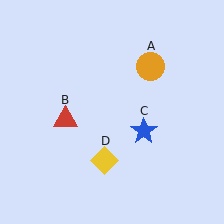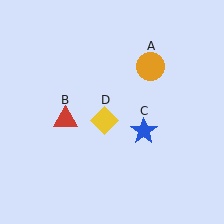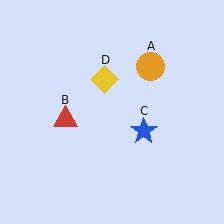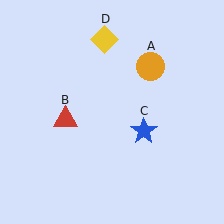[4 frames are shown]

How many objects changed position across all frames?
1 object changed position: yellow diamond (object D).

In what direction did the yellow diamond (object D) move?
The yellow diamond (object D) moved up.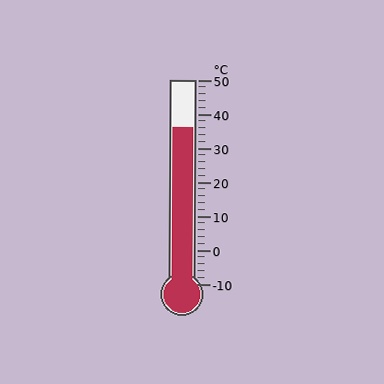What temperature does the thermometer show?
The thermometer shows approximately 36°C.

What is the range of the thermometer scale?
The thermometer scale ranges from -10°C to 50°C.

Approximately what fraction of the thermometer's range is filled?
The thermometer is filled to approximately 75% of its range.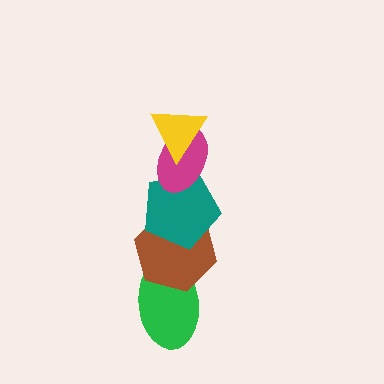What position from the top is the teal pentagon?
The teal pentagon is 3rd from the top.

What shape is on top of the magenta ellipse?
The yellow triangle is on top of the magenta ellipse.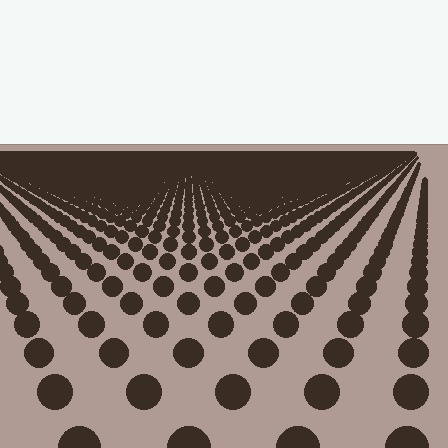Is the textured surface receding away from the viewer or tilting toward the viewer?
The surface is receding away from the viewer. Texture elements get smaller and denser toward the top.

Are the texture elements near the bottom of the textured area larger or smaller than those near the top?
Larger. Near the bottom, elements are closer to the viewer and appear at a bigger on-screen size.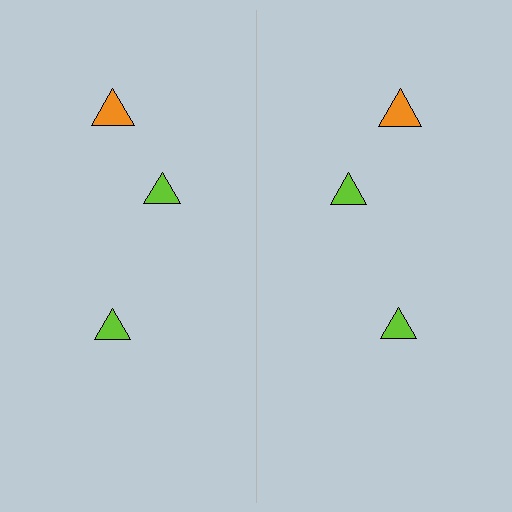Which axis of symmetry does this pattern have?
The pattern has a vertical axis of symmetry running through the center of the image.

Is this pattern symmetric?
Yes, this pattern has bilateral (reflection) symmetry.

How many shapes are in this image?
There are 6 shapes in this image.